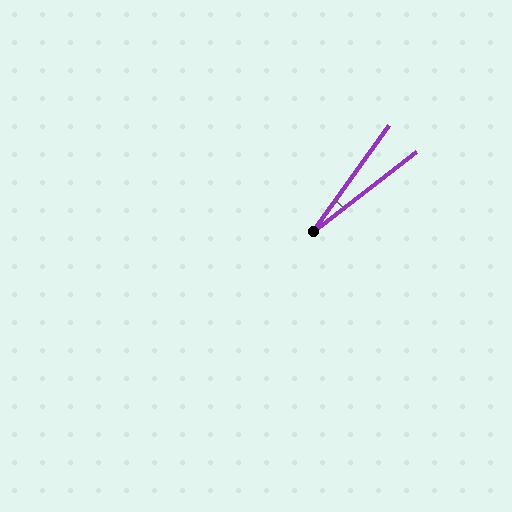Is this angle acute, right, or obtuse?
It is acute.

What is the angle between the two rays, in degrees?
Approximately 17 degrees.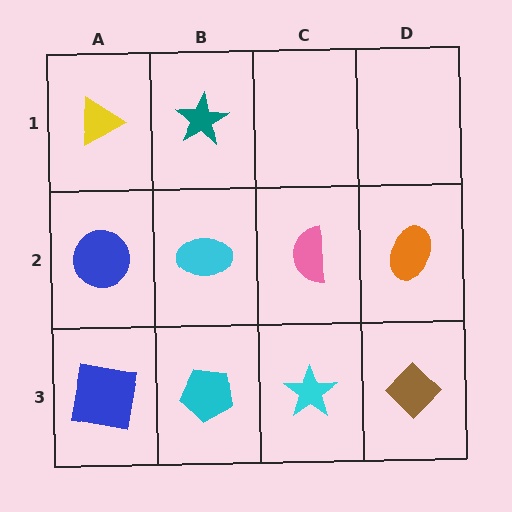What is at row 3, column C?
A cyan star.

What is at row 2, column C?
A pink semicircle.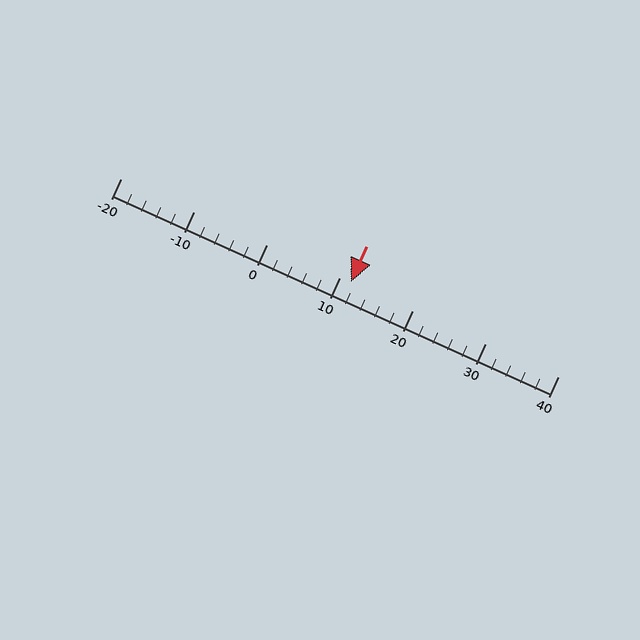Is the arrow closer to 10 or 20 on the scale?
The arrow is closer to 10.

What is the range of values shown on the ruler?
The ruler shows values from -20 to 40.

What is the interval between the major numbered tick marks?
The major tick marks are spaced 10 units apart.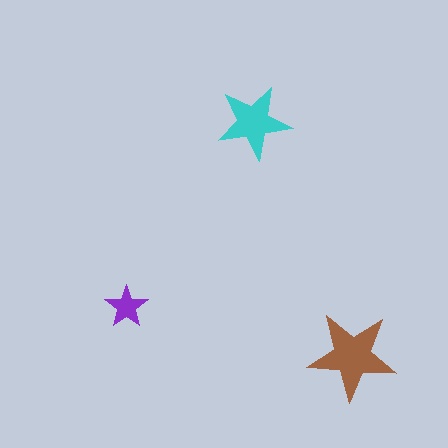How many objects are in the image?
There are 3 objects in the image.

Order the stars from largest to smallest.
the brown one, the cyan one, the purple one.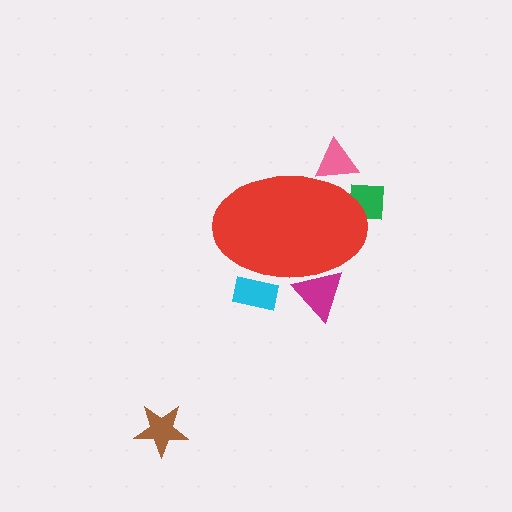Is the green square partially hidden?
Yes, the green square is partially hidden behind the red ellipse.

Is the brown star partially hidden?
No, the brown star is fully visible.